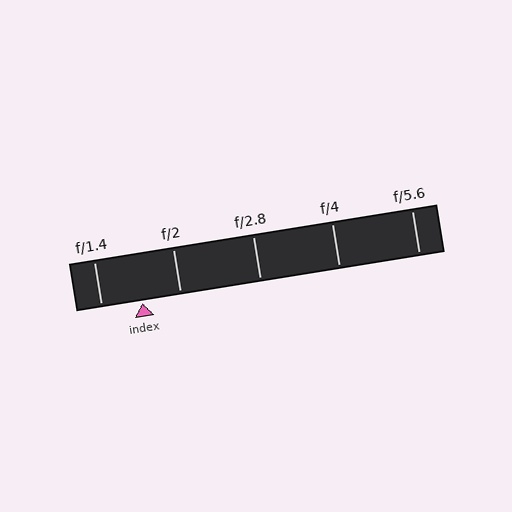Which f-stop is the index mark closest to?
The index mark is closest to f/2.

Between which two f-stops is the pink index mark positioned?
The index mark is between f/1.4 and f/2.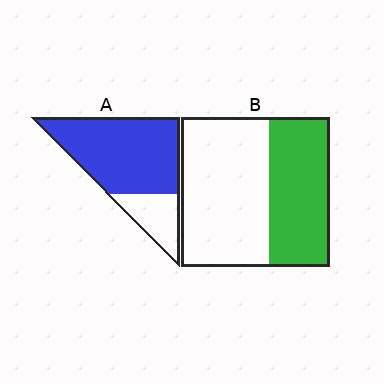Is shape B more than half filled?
No.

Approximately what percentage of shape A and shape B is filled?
A is approximately 75% and B is approximately 40%.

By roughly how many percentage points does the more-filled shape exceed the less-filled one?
By roughly 35 percentage points (A over B).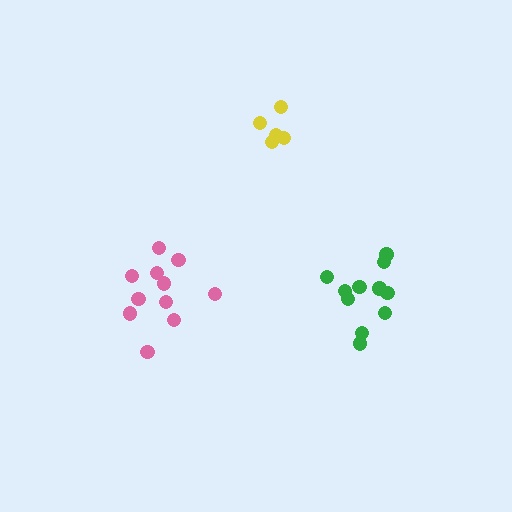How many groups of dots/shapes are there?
There are 3 groups.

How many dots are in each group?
Group 1: 5 dots, Group 2: 11 dots, Group 3: 11 dots (27 total).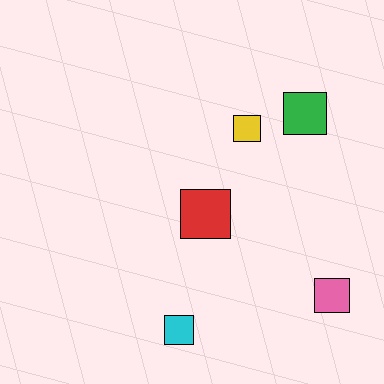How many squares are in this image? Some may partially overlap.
There are 5 squares.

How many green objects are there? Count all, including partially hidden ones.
There is 1 green object.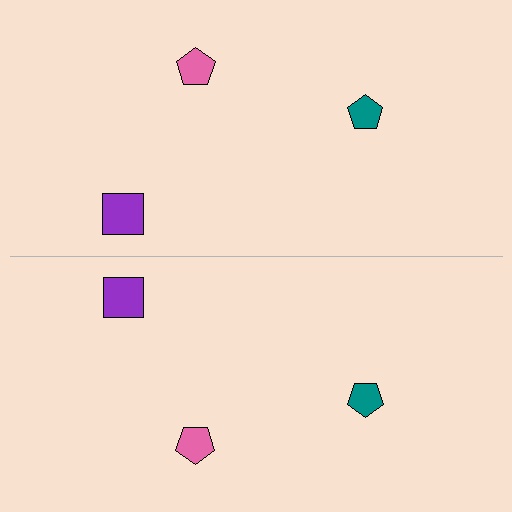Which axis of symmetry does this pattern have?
The pattern has a horizontal axis of symmetry running through the center of the image.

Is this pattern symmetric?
Yes, this pattern has bilateral (reflection) symmetry.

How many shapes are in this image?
There are 6 shapes in this image.